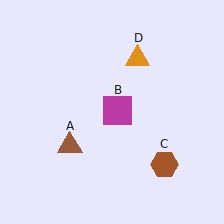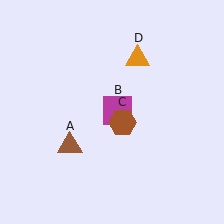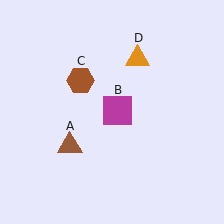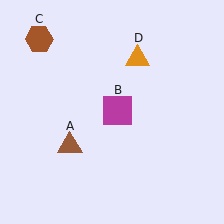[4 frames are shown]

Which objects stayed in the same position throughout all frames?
Brown triangle (object A) and magenta square (object B) and orange triangle (object D) remained stationary.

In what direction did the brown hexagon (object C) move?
The brown hexagon (object C) moved up and to the left.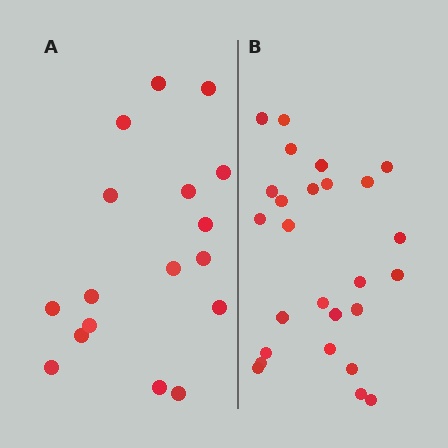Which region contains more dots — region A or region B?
Region B (the right region) has more dots.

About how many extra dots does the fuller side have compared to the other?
Region B has roughly 8 or so more dots than region A.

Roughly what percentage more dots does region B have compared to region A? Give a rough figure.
About 55% more.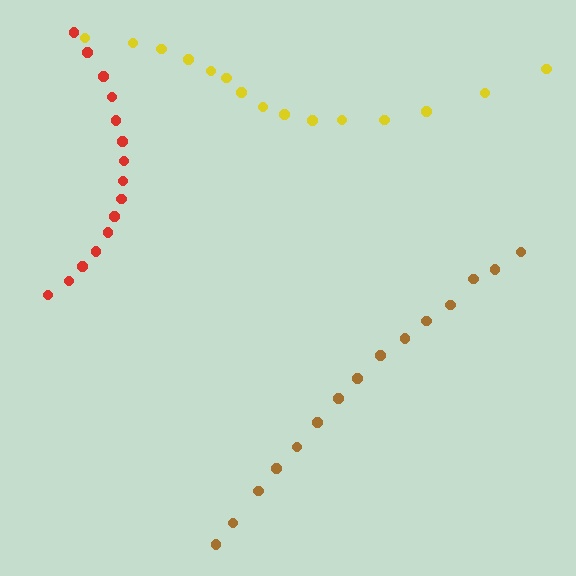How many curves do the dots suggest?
There are 3 distinct paths.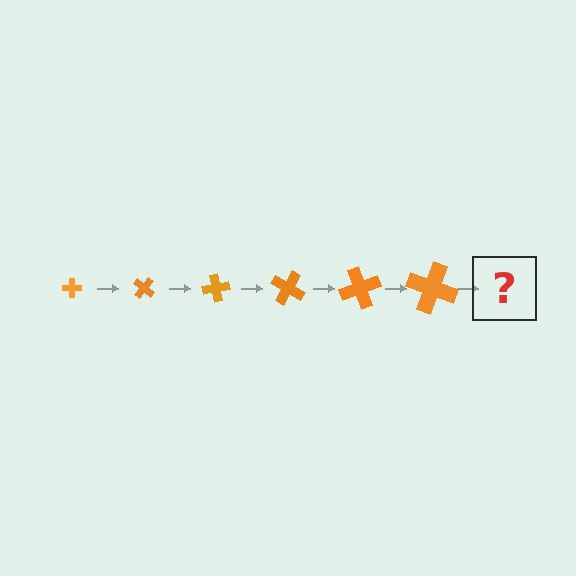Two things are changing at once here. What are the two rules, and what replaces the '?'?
The two rules are that the cross grows larger each step and it rotates 40 degrees each step. The '?' should be a cross, larger than the previous one and rotated 240 degrees from the start.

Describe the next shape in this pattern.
It should be a cross, larger than the previous one and rotated 240 degrees from the start.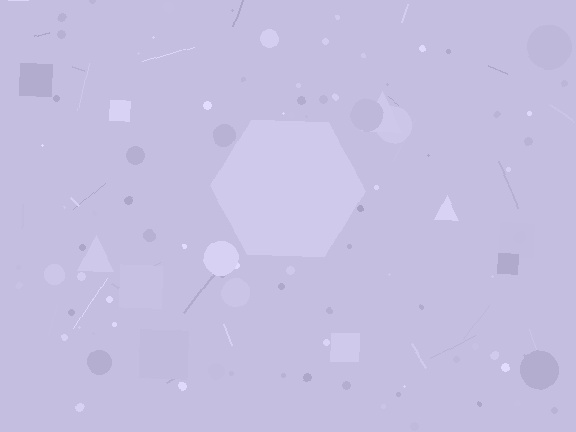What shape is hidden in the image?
A hexagon is hidden in the image.